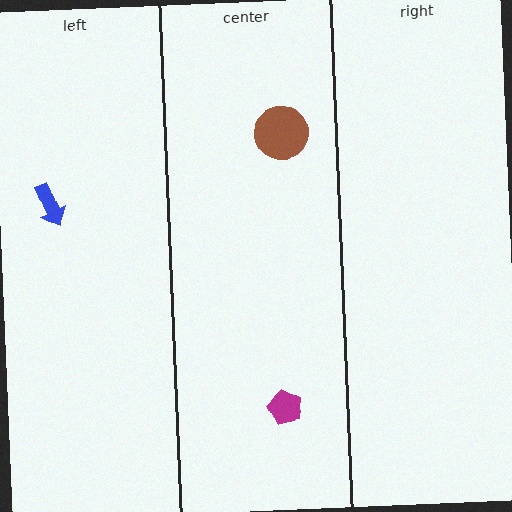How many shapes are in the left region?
1.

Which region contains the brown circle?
The center region.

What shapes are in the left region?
The blue arrow.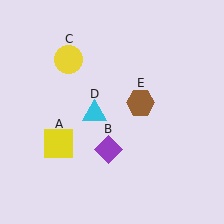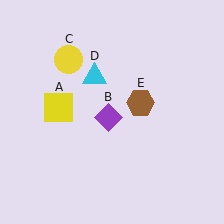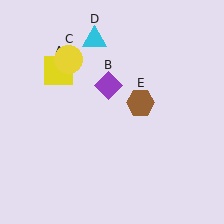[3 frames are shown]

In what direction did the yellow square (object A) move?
The yellow square (object A) moved up.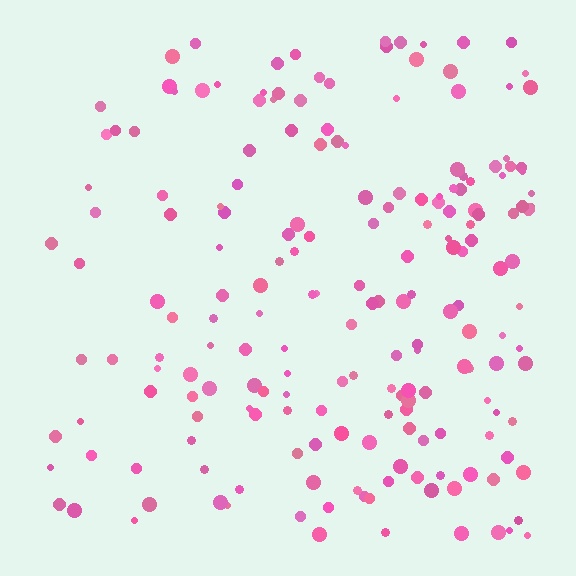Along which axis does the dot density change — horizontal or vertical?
Horizontal.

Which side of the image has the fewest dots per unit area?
The left.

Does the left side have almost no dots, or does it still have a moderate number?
Still a moderate number, just noticeably fewer than the right.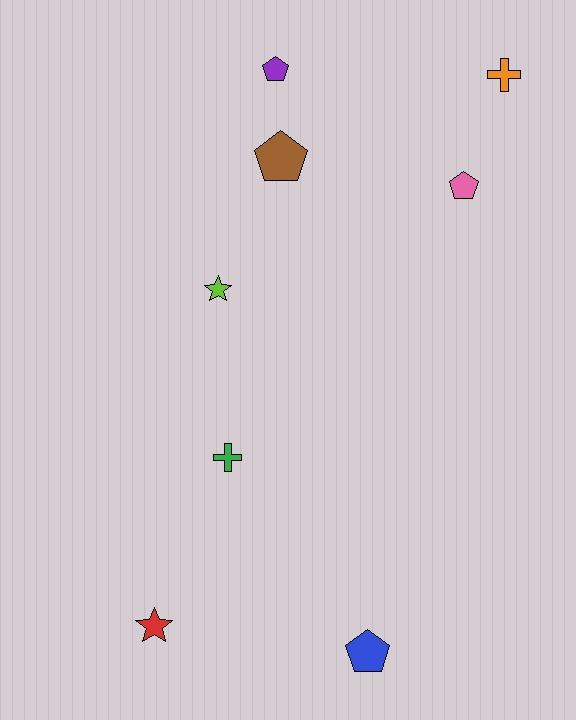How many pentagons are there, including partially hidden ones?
There are 4 pentagons.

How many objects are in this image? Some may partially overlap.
There are 8 objects.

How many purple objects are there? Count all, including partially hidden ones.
There is 1 purple object.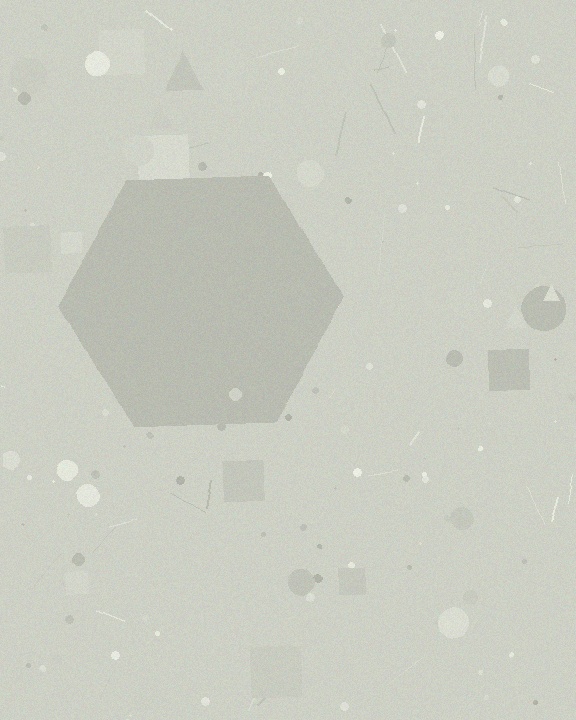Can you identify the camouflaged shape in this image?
The camouflaged shape is a hexagon.